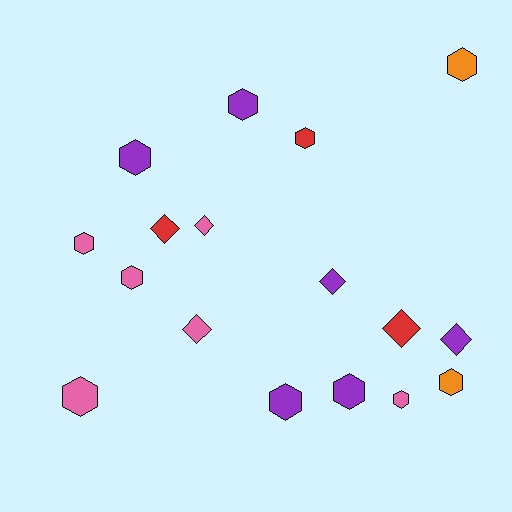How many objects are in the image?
There are 17 objects.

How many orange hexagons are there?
There are 2 orange hexagons.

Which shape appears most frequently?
Hexagon, with 11 objects.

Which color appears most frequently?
Purple, with 6 objects.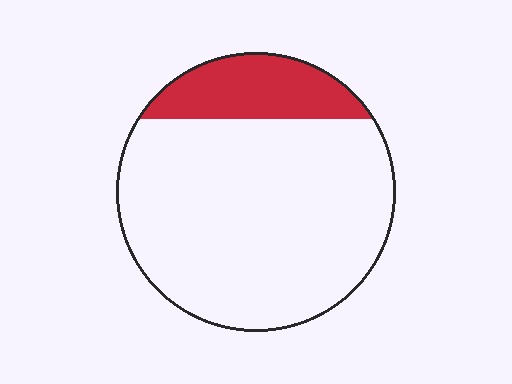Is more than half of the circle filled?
No.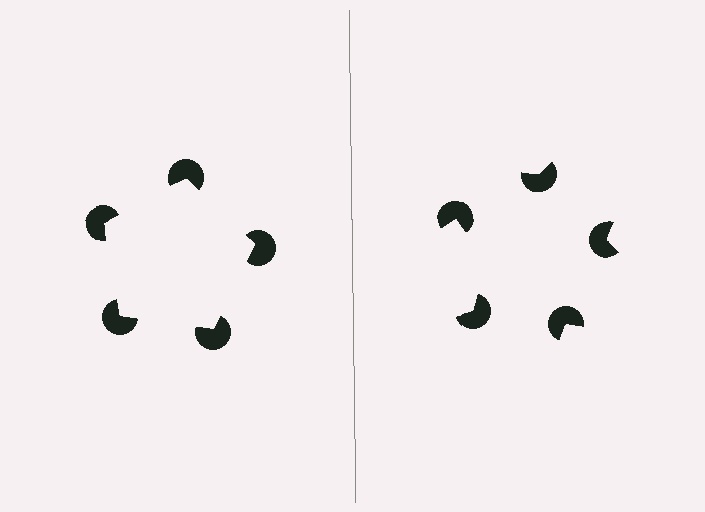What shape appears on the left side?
An illusory pentagon.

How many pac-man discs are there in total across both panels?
10 — 5 on each side.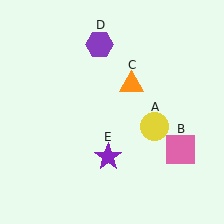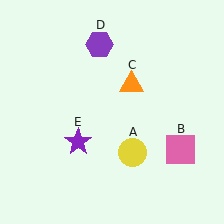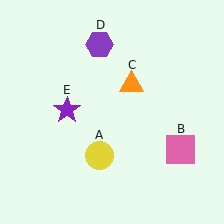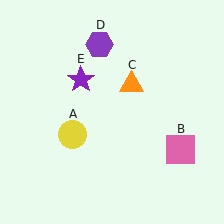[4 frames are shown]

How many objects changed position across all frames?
2 objects changed position: yellow circle (object A), purple star (object E).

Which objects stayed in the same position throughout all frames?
Pink square (object B) and orange triangle (object C) and purple hexagon (object D) remained stationary.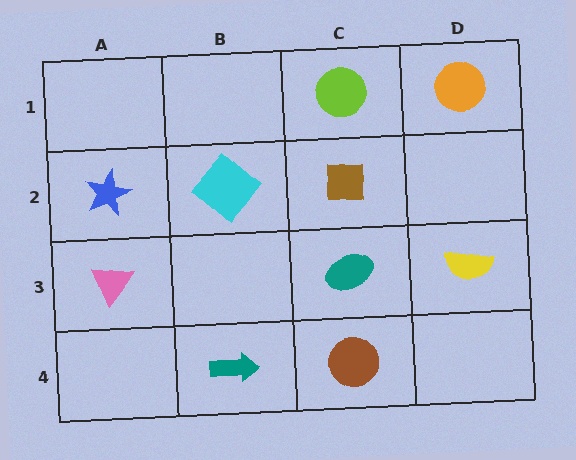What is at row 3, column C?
A teal ellipse.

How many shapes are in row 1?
2 shapes.